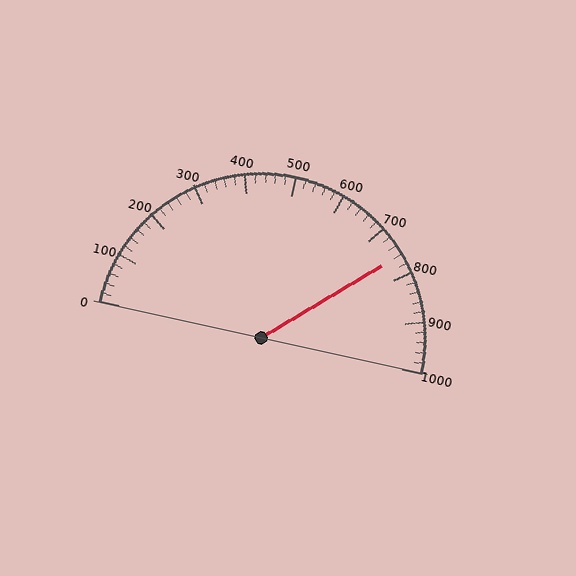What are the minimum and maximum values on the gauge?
The gauge ranges from 0 to 1000.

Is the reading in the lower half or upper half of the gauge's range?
The reading is in the upper half of the range (0 to 1000).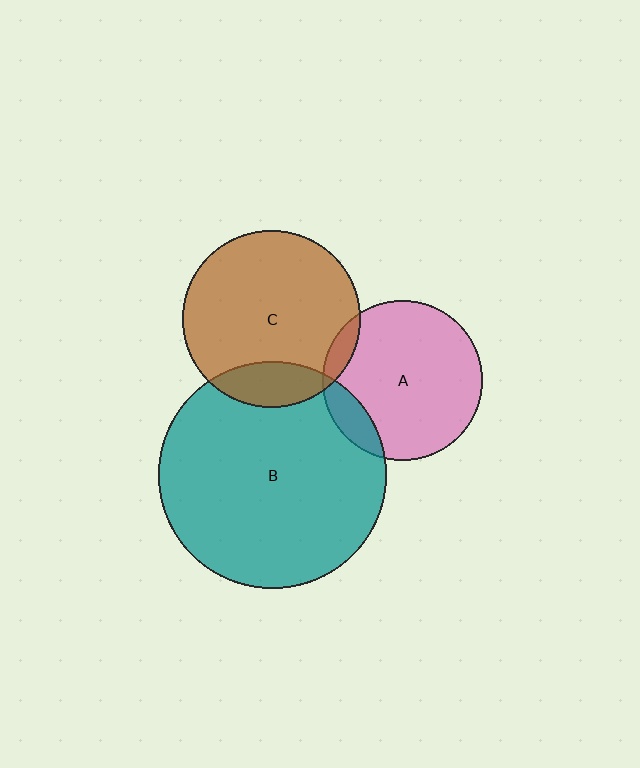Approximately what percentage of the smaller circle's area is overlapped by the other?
Approximately 15%.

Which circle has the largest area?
Circle B (teal).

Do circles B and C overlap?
Yes.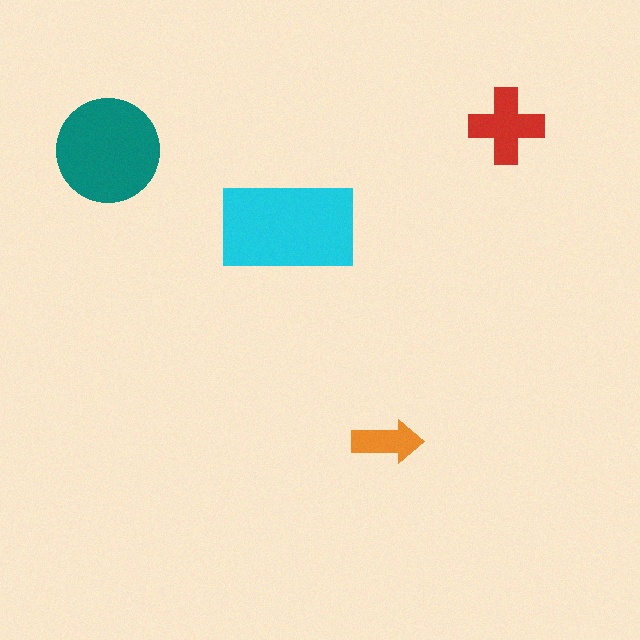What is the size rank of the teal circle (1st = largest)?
2nd.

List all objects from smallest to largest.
The orange arrow, the red cross, the teal circle, the cyan rectangle.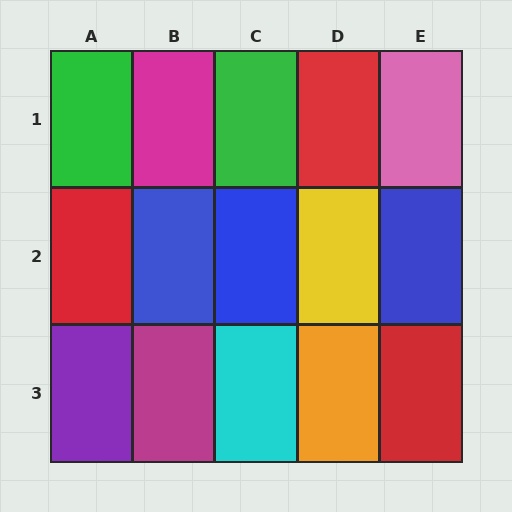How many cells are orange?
1 cell is orange.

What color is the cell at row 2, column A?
Red.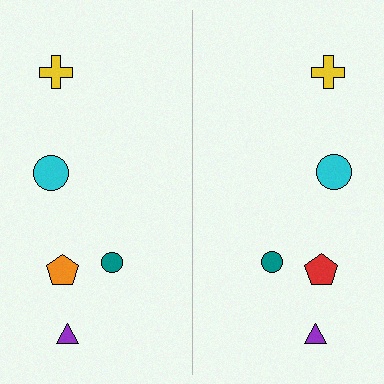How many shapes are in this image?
There are 10 shapes in this image.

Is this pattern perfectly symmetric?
No, the pattern is not perfectly symmetric. The red pentagon on the right side breaks the symmetry — its mirror counterpart is orange.